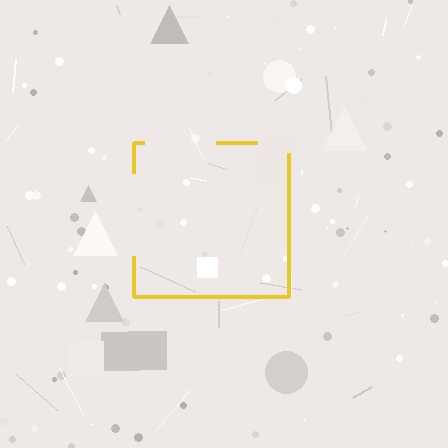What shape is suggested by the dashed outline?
The dashed outline suggests a square.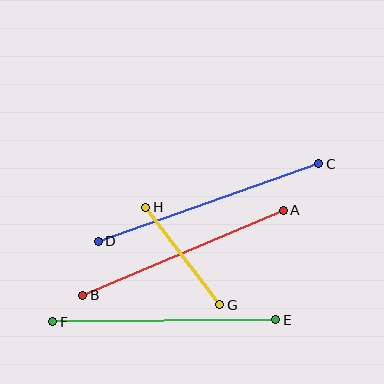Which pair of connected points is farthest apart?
Points C and D are farthest apart.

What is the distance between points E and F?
The distance is approximately 223 pixels.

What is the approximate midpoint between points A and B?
The midpoint is at approximately (183, 253) pixels.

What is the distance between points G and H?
The distance is approximately 122 pixels.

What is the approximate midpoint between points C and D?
The midpoint is at approximately (209, 203) pixels.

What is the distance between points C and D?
The distance is approximately 234 pixels.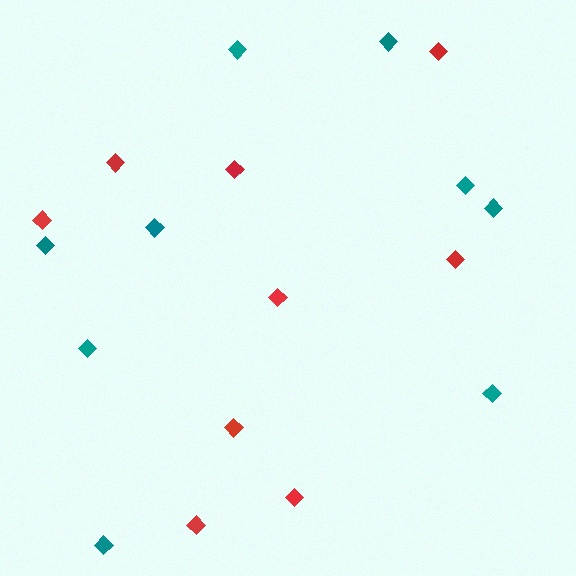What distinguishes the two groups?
There are 2 groups: one group of teal diamonds (9) and one group of red diamonds (9).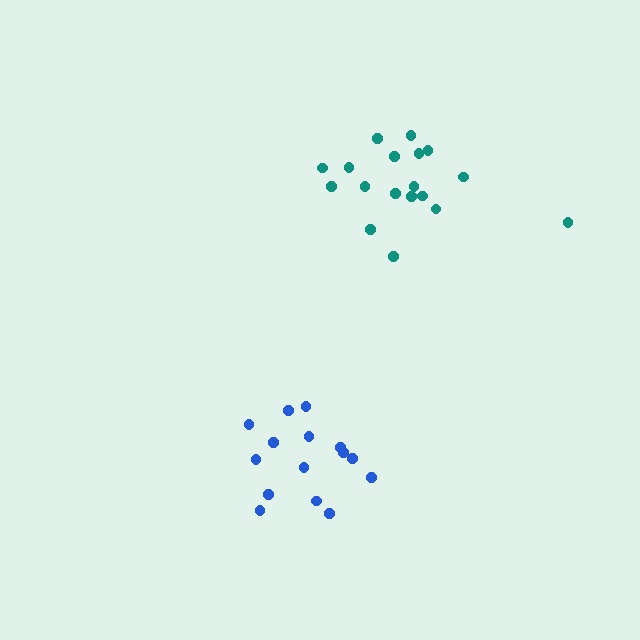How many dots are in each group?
Group 1: 18 dots, Group 2: 15 dots (33 total).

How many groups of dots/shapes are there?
There are 2 groups.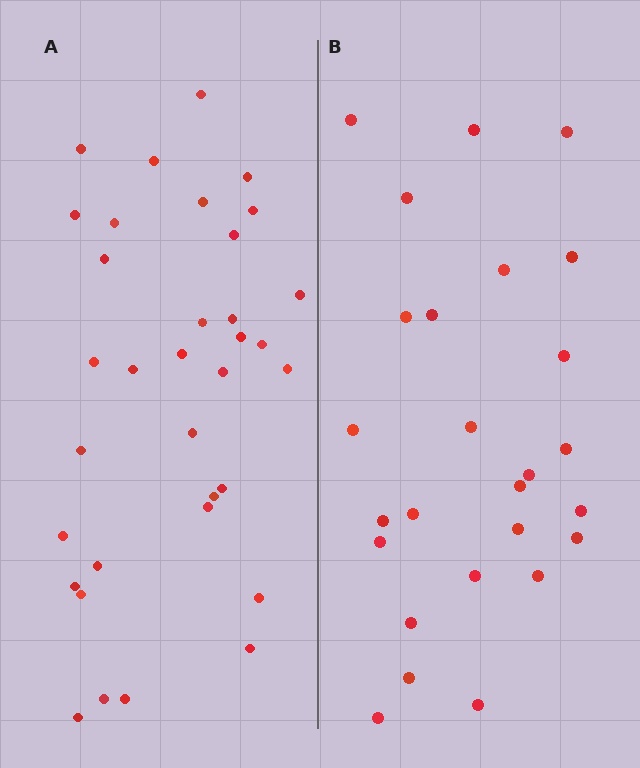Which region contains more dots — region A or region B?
Region A (the left region) has more dots.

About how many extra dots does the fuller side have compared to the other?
Region A has roughly 8 or so more dots than region B.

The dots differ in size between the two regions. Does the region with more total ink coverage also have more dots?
No. Region B has more total ink coverage because its dots are larger, but region A actually contains more individual dots. Total area can be misleading — the number of items is what matters here.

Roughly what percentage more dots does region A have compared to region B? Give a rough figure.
About 30% more.